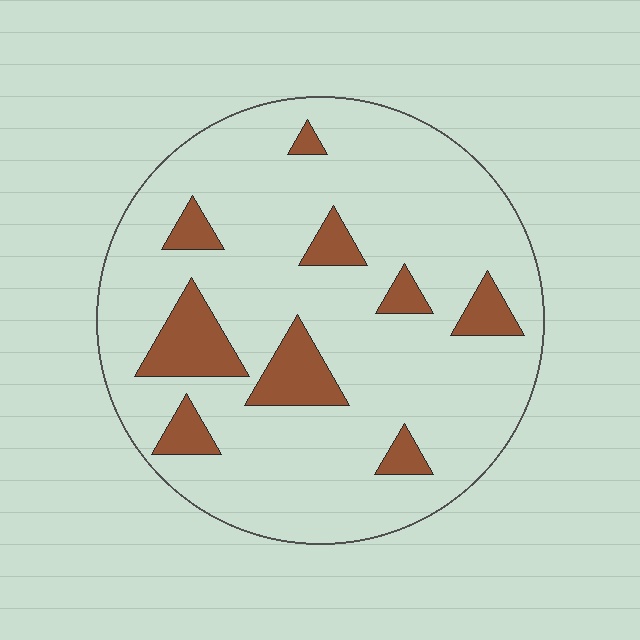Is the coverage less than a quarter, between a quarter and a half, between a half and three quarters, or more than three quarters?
Less than a quarter.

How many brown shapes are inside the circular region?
9.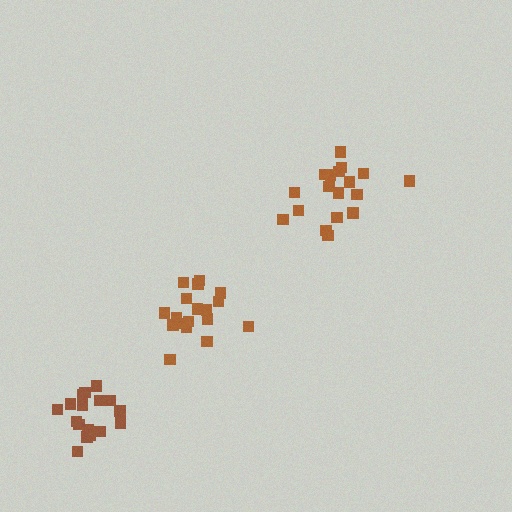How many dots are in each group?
Group 1: 18 dots, Group 2: 18 dots, Group 3: 17 dots (53 total).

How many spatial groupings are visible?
There are 3 spatial groupings.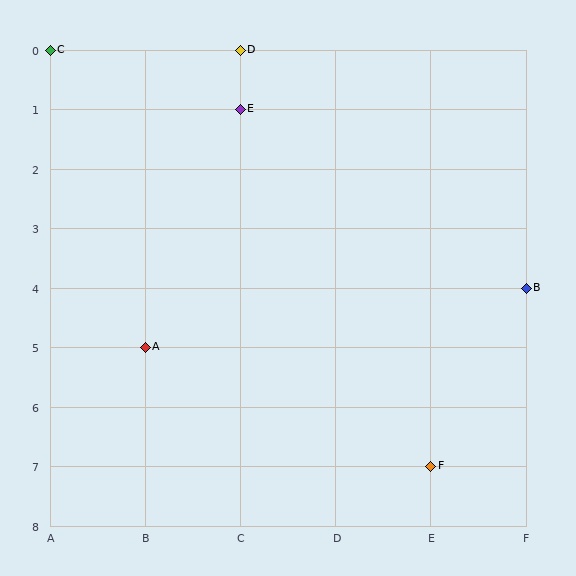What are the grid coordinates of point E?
Point E is at grid coordinates (C, 1).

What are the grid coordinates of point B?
Point B is at grid coordinates (F, 4).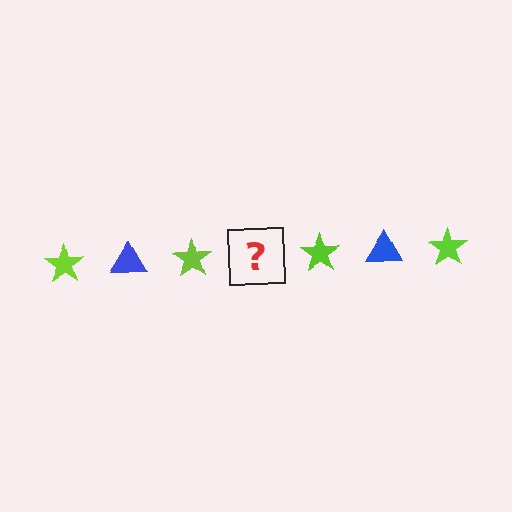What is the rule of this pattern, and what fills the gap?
The rule is that the pattern alternates between lime star and blue triangle. The gap should be filled with a blue triangle.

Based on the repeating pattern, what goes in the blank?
The blank should be a blue triangle.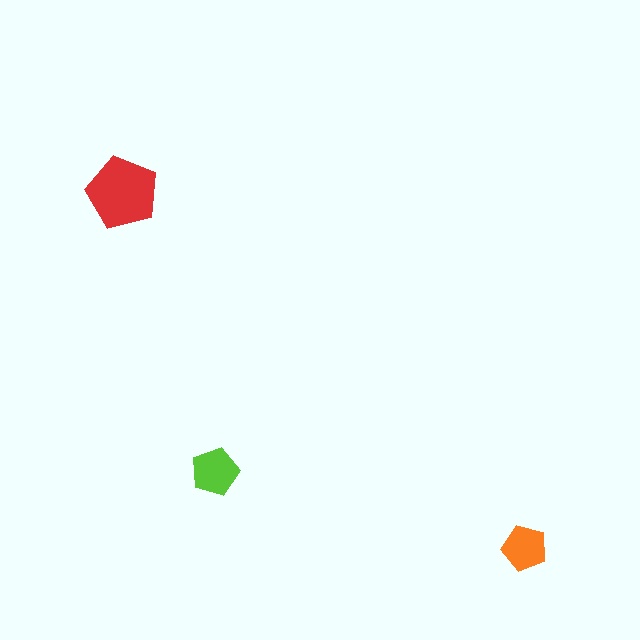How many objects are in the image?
There are 3 objects in the image.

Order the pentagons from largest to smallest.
the red one, the lime one, the orange one.